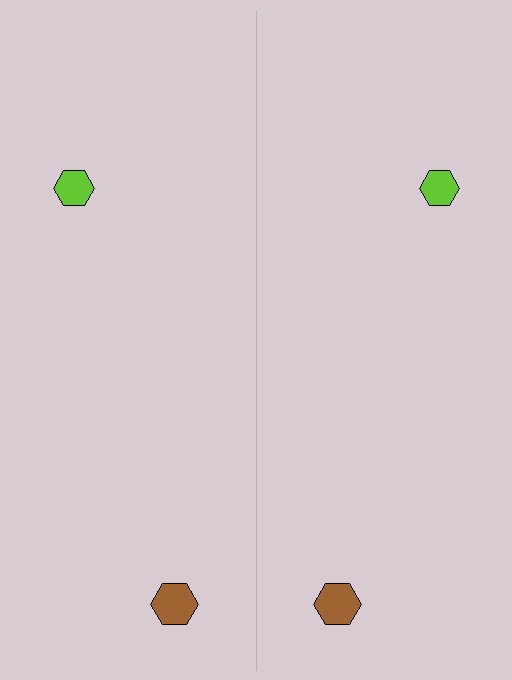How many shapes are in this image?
There are 4 shapes in this image.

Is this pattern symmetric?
Yes, this pattern has bilateral (reflection) symmetry.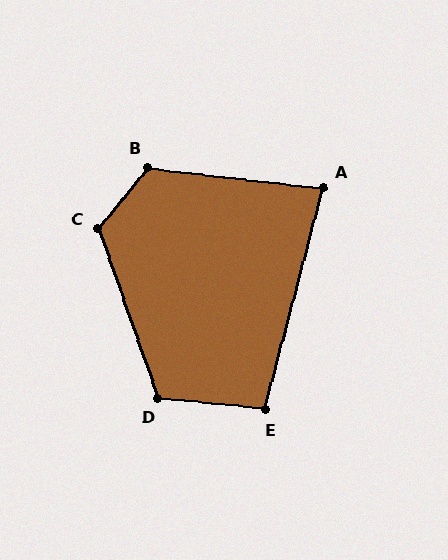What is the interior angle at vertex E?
Approximately 99 degrees (obtuse).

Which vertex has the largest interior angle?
B, at approximately 122 degrees.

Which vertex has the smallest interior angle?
A, at approximately 82 degrees.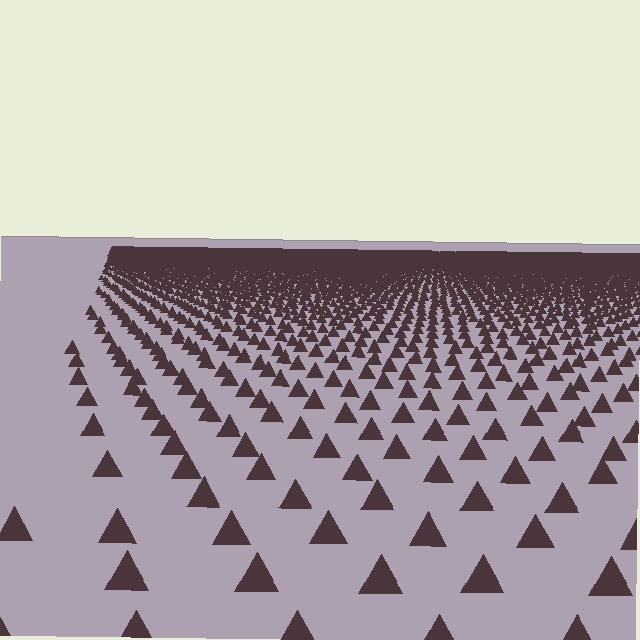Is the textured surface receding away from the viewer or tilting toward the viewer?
The surface is receding away from the viewer. Texture elements get smaller and denser toward the top.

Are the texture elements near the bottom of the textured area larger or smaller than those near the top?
Larger. Near the bottom, elements are closer to the viewer and appear at a bigger on-screen size.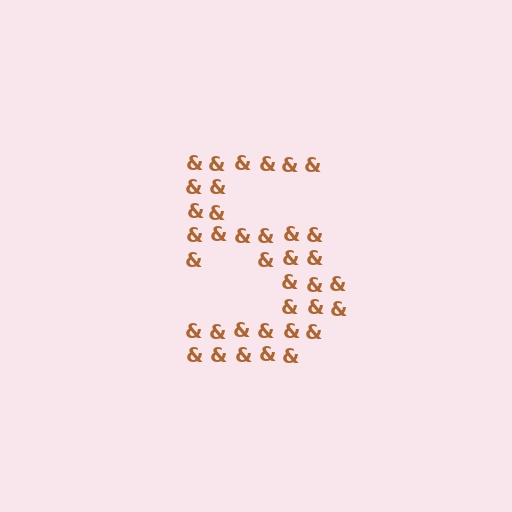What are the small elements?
The small elements are ampersands.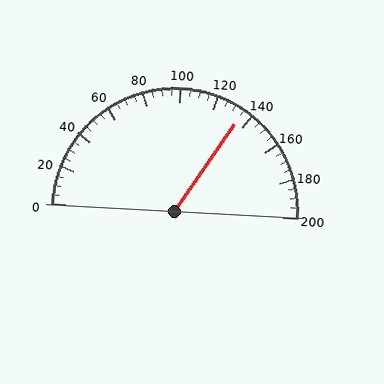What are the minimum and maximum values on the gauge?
The gauge ranges from 0 to 200.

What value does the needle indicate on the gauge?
The needle indicates approximately 135.